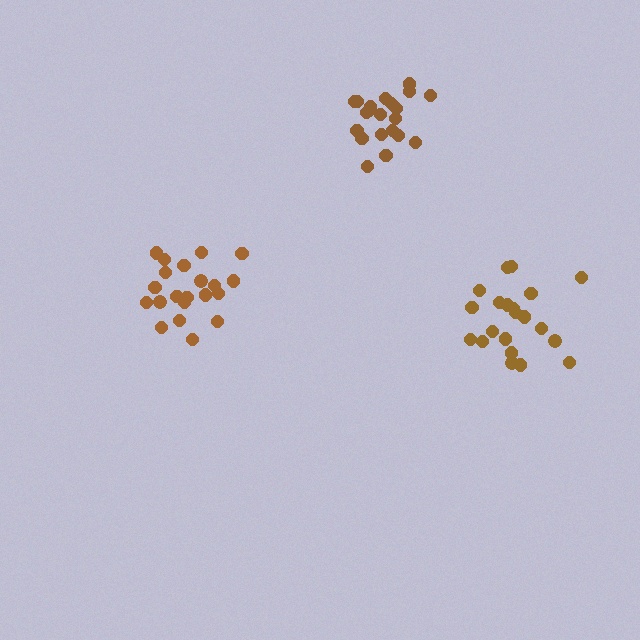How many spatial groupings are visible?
There are 3 spatial groupings.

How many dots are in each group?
Group 1: 21 dots, Group 2: 21 dots, Group 3: 21 dots (63 total).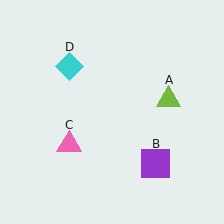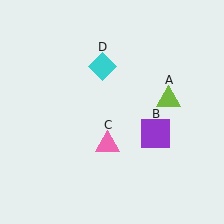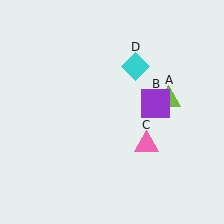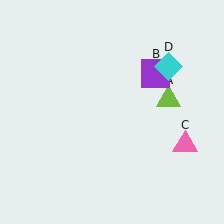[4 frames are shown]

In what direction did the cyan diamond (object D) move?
The cyan diamond (object D) moved right.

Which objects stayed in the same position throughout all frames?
Lime triangle (object A) remained stationary.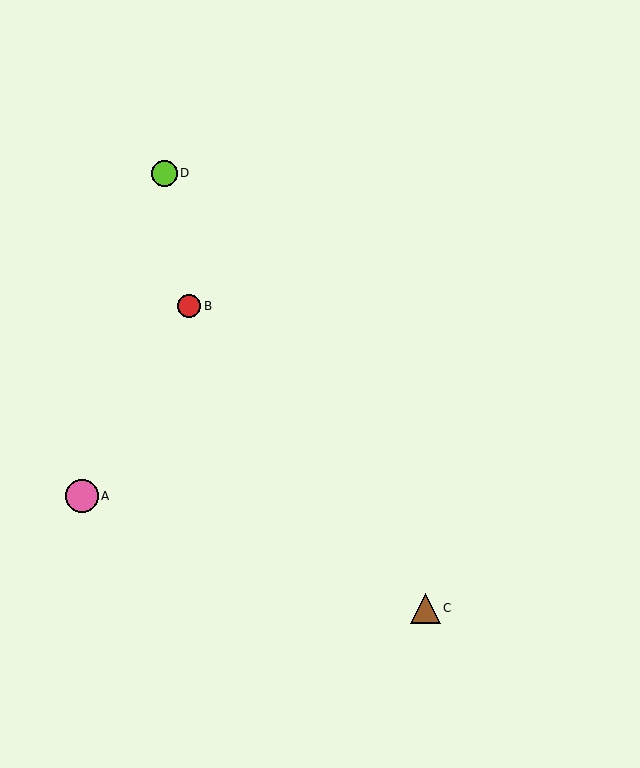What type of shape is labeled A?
Shape A is a pink circle.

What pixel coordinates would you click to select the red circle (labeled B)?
Click at (189, 306) to select the red circle B.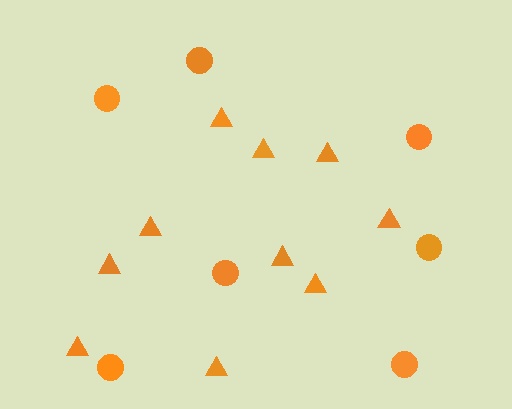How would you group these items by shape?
There are 2 groups: one group of circles (7) and one group of triangles (10).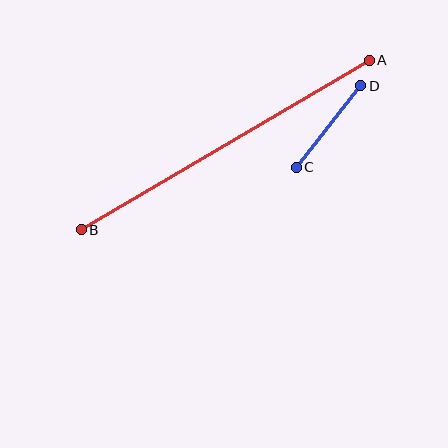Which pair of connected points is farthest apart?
Points A and B are farthest apart.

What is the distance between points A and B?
The distance is approximately 334 pixels.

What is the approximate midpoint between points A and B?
The midpoint is at approximately (225, 145) pixels.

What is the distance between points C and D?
The distance is approximately 104 pixels.